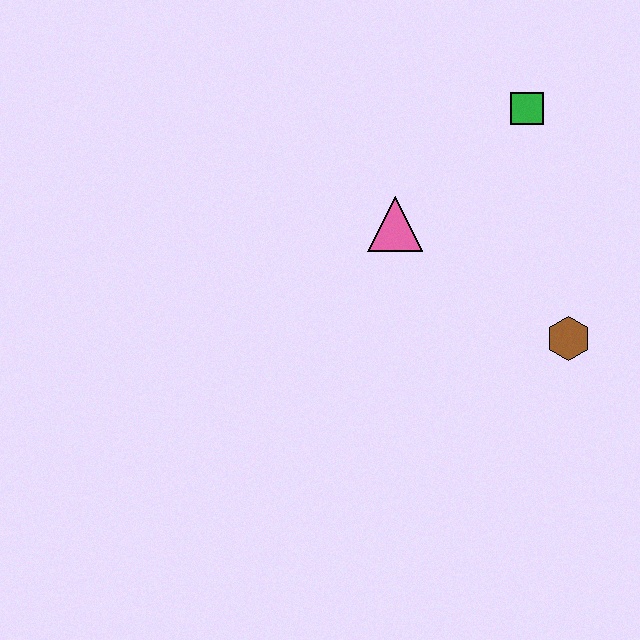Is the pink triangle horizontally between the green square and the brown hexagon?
No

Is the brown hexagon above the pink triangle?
No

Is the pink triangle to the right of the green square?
No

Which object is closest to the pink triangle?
The green square is closest to the pink triangle.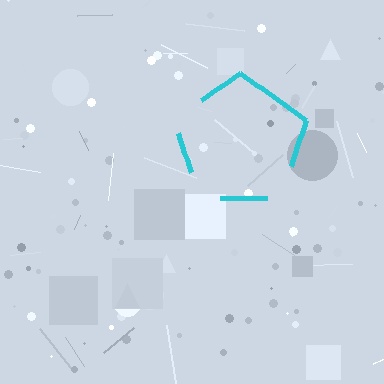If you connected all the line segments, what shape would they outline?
They would outline a pentagon.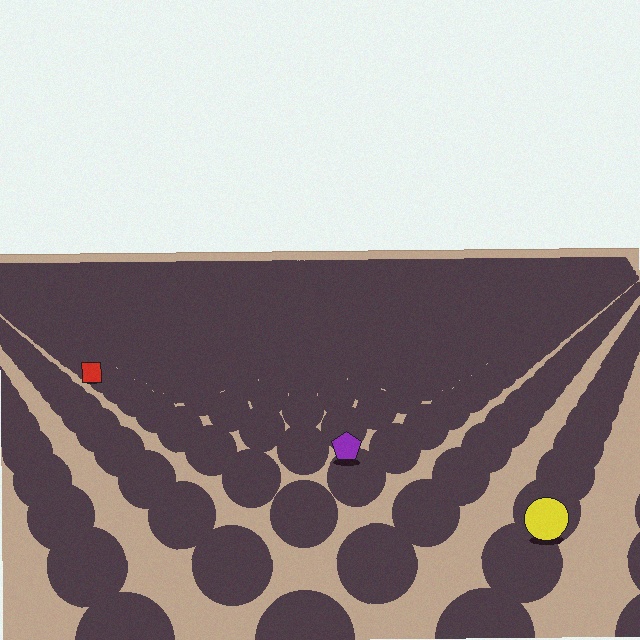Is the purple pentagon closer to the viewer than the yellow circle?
No. The yellow circle is closer — you can tell from the texture gradient: the ground texture is coarser near it.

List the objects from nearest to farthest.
From nearest to farthest: the yellow circle, the purple pentagon, the red square.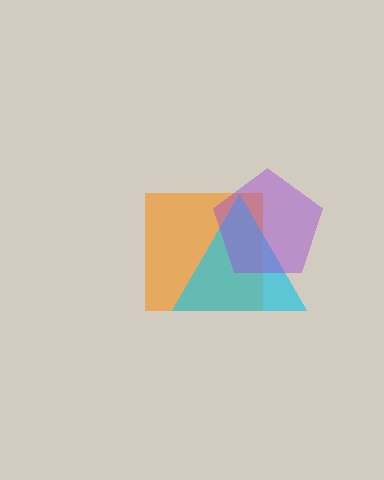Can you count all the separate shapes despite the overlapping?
Yes, there are 3 separate shapes.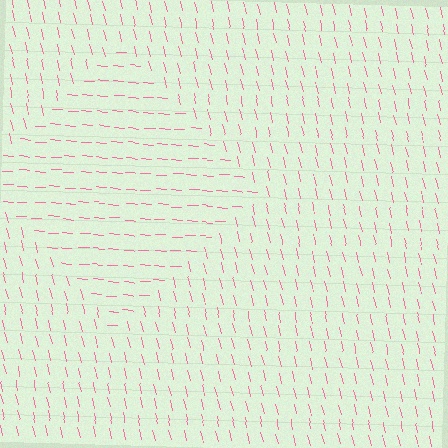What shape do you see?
I see a diamond.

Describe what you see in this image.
The image is filled with small pink line segments. A diamond region in the image has lines oriented differently from the surrounding lines, creating a visible texture boundary.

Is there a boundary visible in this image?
Yes, there is a texture boundary formed by a change in line orientation.